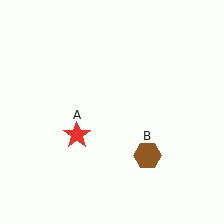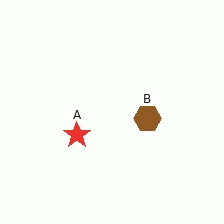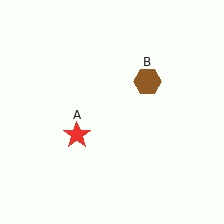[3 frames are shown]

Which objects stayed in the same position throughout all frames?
Red star (object A) remained stationary.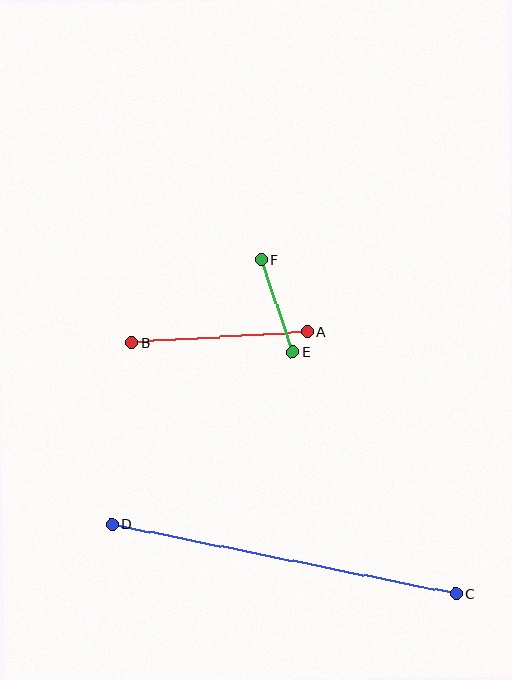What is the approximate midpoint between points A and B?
The midpoint is at approximately (220, 337) pixels.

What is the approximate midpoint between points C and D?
The midpoint is at approximately (284, 559) pixels.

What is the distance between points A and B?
The distance is approximately 176 pixels.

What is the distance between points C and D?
The distance is approximately 351 pixels.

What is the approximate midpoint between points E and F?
The midpoint is at approximately (277, 306) pixels.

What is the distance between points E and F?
The distance is approximately 98 pixels.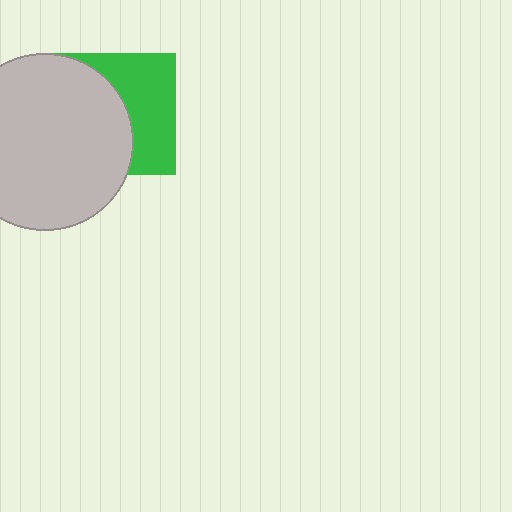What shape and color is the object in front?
The object in front is a light gray circle.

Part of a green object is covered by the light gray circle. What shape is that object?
It is a square.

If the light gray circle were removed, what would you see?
You would see the complete green square.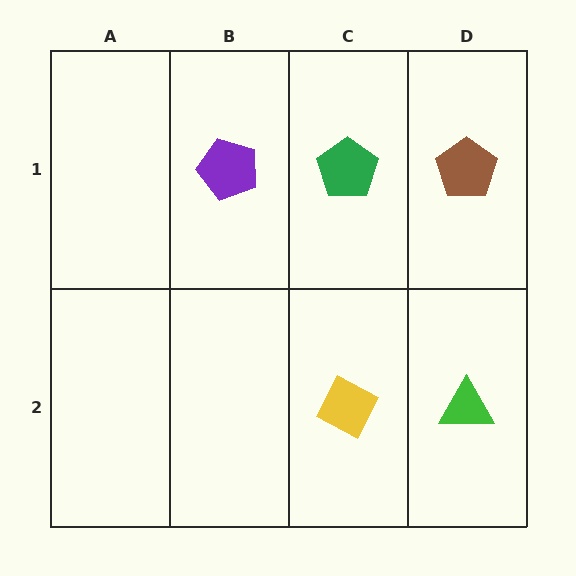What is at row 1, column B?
A purple pentagon.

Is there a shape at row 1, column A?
No, that cell is empty.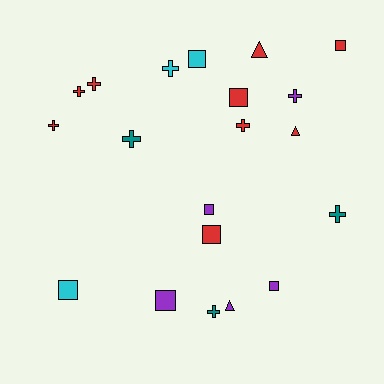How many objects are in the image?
There are 20 objects.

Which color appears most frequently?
Red, with 9 objects.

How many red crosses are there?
There are 4 red crosses.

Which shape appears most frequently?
Cross, with 9 objects.